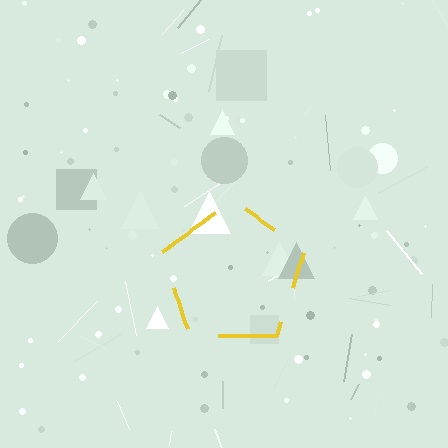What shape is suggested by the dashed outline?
The dashed outline suggests a pentagon.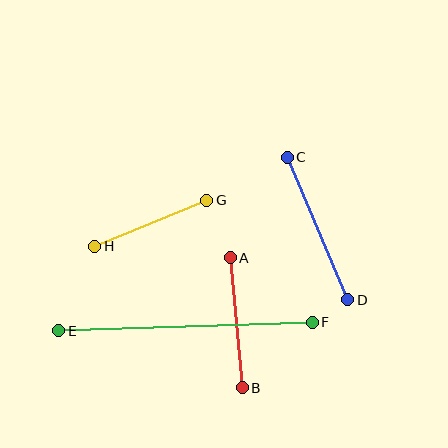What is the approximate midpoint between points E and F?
The midpoint is at approximately (186, 326) pixels.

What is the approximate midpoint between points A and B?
The midpoint is at approximately (236, 323) pixels.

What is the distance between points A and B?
The distance is approximately 130 pixels.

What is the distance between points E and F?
The distance is approximately 254 pixels.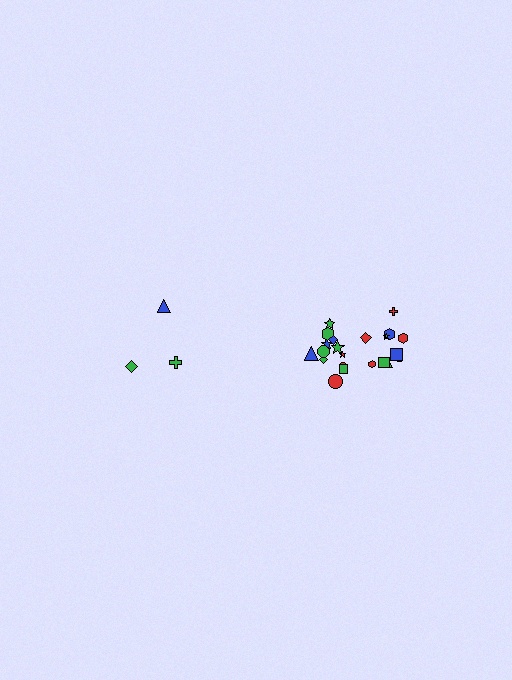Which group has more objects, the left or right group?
The right group.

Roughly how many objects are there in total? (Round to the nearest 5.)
Roughly 25 objects in total.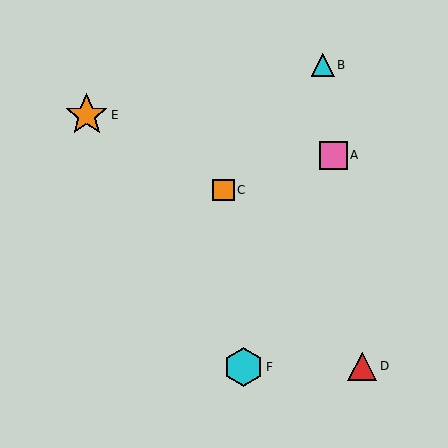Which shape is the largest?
The orange star (labeled E) is the largest.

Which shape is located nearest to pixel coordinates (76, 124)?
The orange star (labeled E) at (87, 115) is nearest to that location.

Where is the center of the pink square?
The center of the pink square is at (333, 155).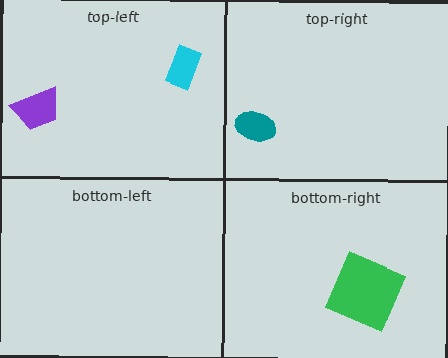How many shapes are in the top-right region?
1.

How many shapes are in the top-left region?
2.